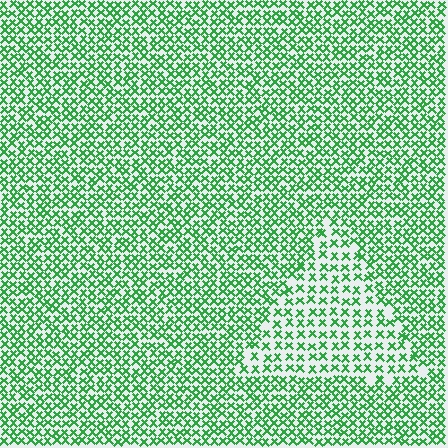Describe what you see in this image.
The image contains small green elements arranged at two different densities. A triangle-shaped region is visible where the elements are less densely packed than the surrounding area.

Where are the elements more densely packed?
The elements are more densely packed outside the triangle boundary.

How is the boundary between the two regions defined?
The boundary is defined by a change in element density (approximately 1.7x ratio). All elements are the same color, size, and shape.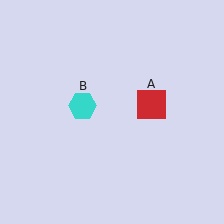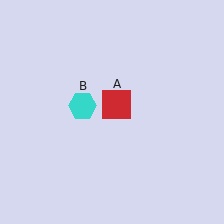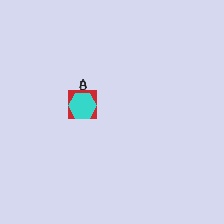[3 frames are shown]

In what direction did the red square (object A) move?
The red square (object A) moved left.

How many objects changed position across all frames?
1 object changed position: red square (object A).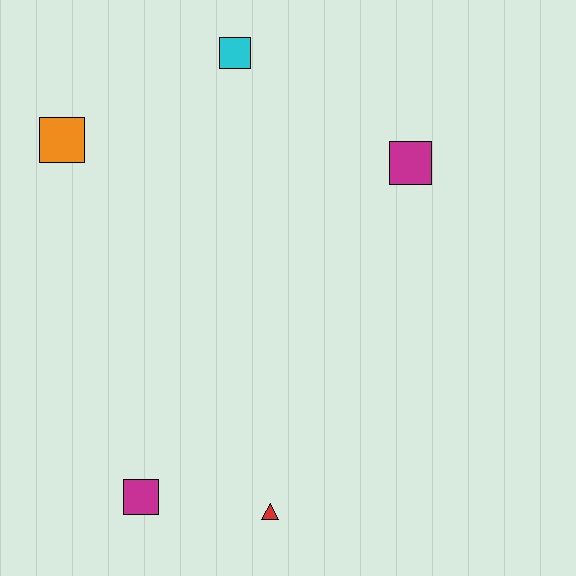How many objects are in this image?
There are 5 objects.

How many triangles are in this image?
There is 1 triangle.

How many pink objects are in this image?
There are no pink objects.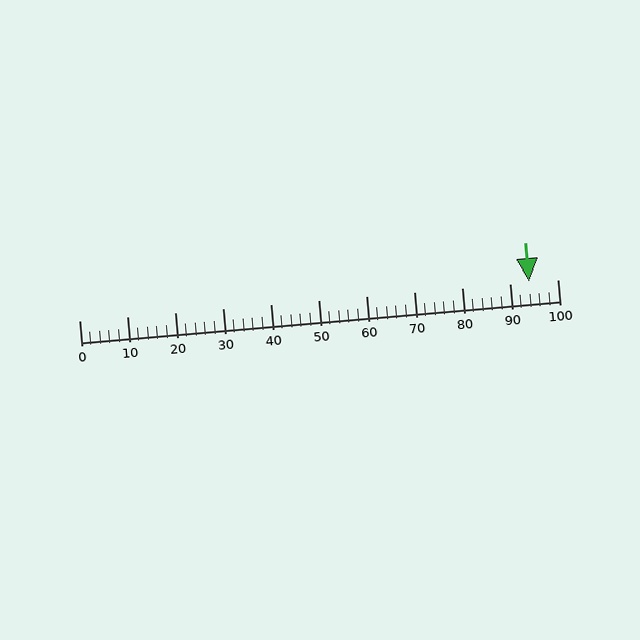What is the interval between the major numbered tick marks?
The major tick marks are spaced 10 units apart.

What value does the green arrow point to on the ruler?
The green arrow points to approximately 94.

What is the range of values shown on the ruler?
The ruler shows values from 0 to 100.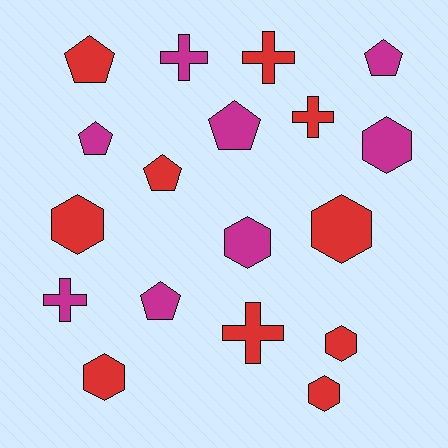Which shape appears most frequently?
Hexagon, with 7 objects.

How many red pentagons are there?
There are 2 red pentagons.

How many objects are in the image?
There are 18 objects.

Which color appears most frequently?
Red, with 10 objects.